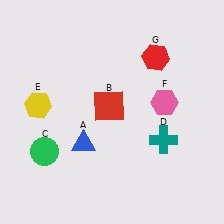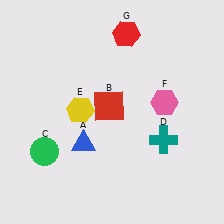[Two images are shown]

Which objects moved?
The objects that moved are: the yellow hexagon (E), the red hexagon (G).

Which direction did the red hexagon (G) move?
The red hexagon (G) moved left.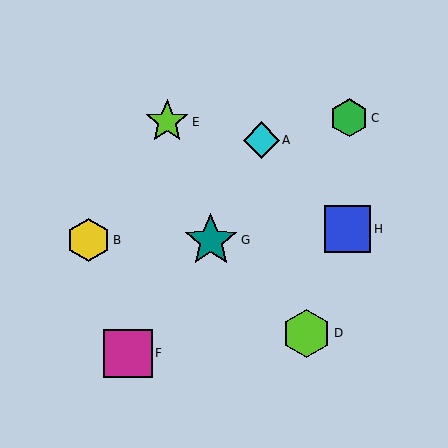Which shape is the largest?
The teal star (labeled G) is the largest.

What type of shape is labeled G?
Shape G is a teal star.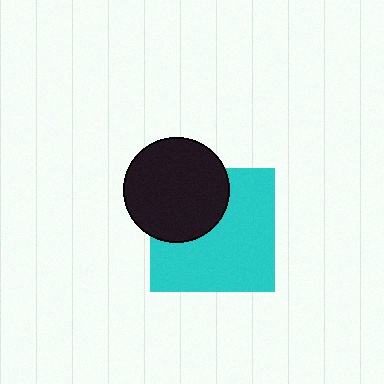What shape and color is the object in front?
The object in front is a black circle.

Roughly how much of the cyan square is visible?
Most of it is visible (roughly 66%).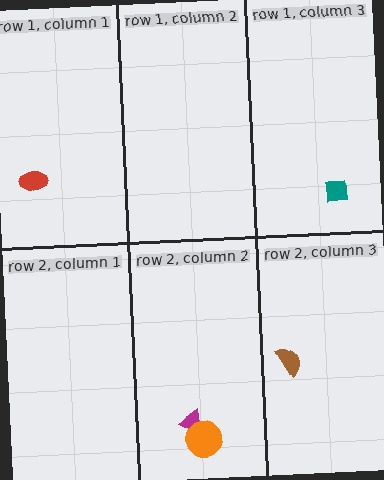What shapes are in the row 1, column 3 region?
The teal square.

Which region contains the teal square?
The row 1, column 3 region.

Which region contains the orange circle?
The row 2, column 2 region.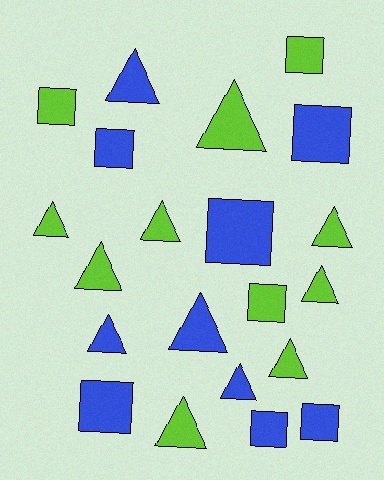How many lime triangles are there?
There are 8 lime triangles.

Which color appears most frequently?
Lime, with 11 objects.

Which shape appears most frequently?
Triangle, with 12 objects.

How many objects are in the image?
There are 21 objects.